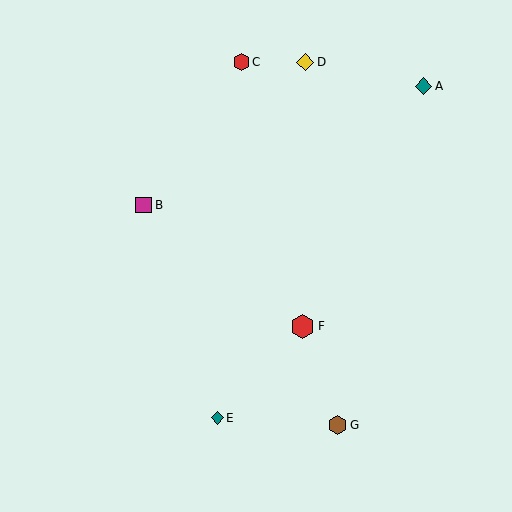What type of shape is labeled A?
Shape A is a teal diamond.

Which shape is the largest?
The red hexagon (labeled F) is the largest.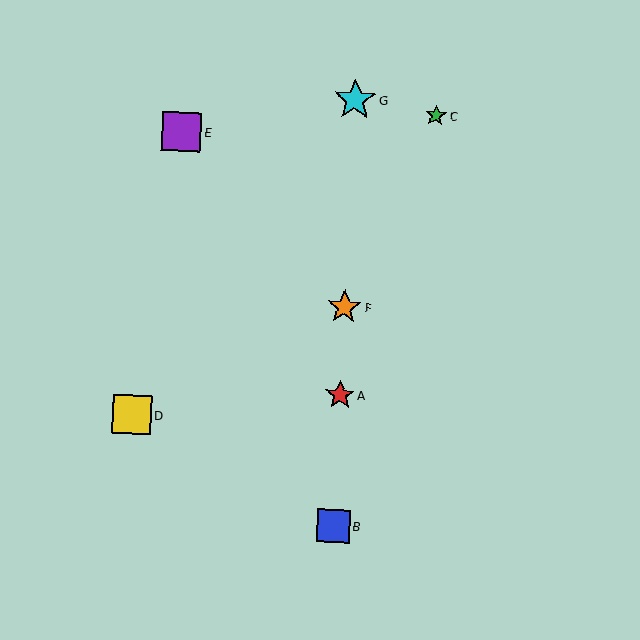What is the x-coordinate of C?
Object C is at x≈436.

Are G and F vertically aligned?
Yes, both are at x≈355.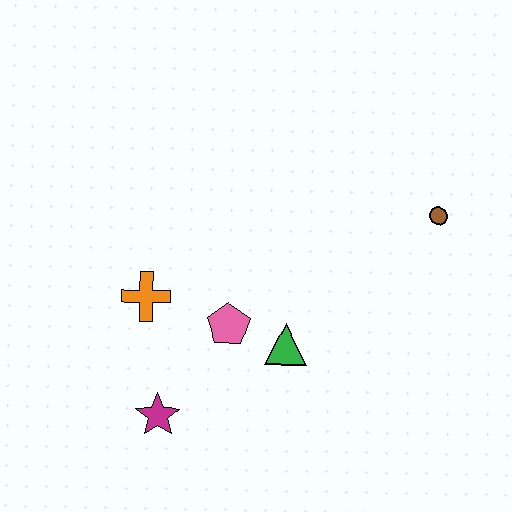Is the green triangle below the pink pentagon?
Yes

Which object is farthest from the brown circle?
The magenta star is farthest from the brown circle.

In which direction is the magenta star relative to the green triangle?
The magenta star is to the left of the green triangle.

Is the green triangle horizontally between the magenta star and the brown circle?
Yes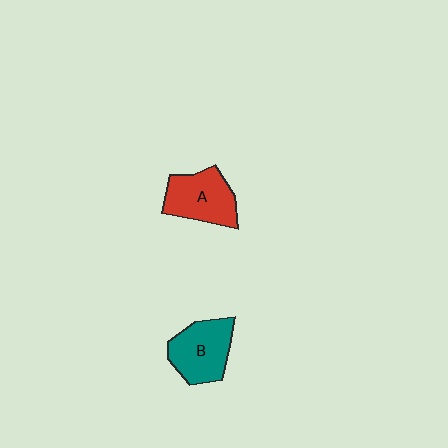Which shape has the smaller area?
Shape A (red).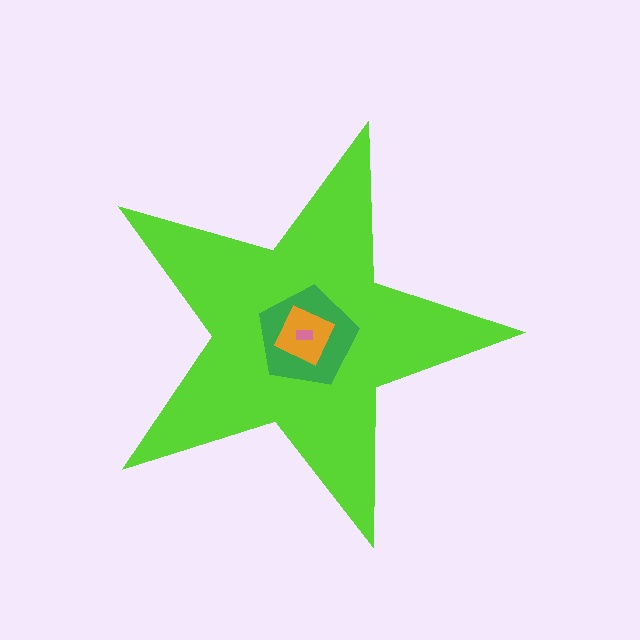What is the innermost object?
The pink rectangle.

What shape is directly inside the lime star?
The green pentagon.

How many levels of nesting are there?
4.